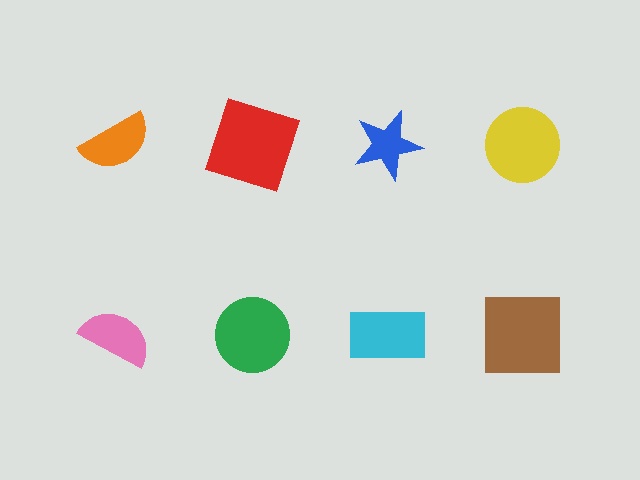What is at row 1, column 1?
An orange semicircle.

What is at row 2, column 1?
A pink semicircle.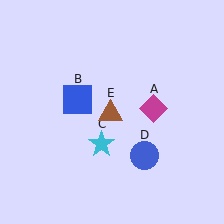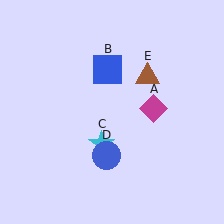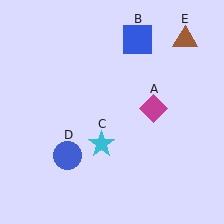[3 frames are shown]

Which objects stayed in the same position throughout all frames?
Magenta diamond (object A) and cyan star (object C) remained stationary.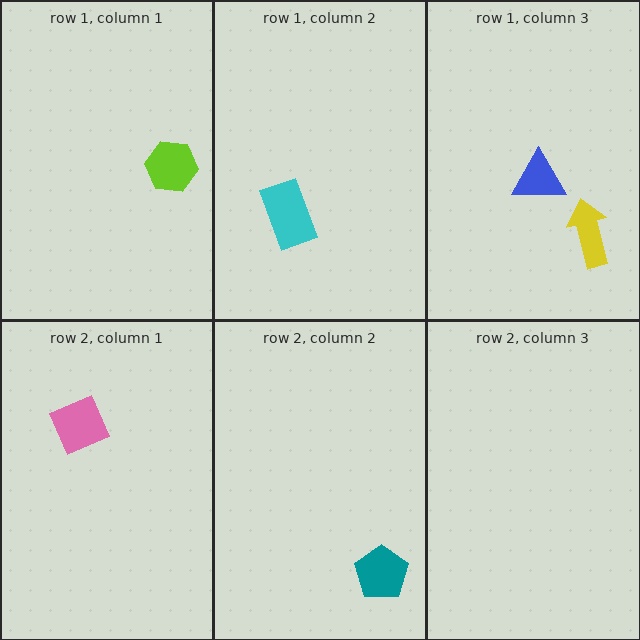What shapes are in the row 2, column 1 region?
The pink square.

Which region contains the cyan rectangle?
The row 1, column 2 region.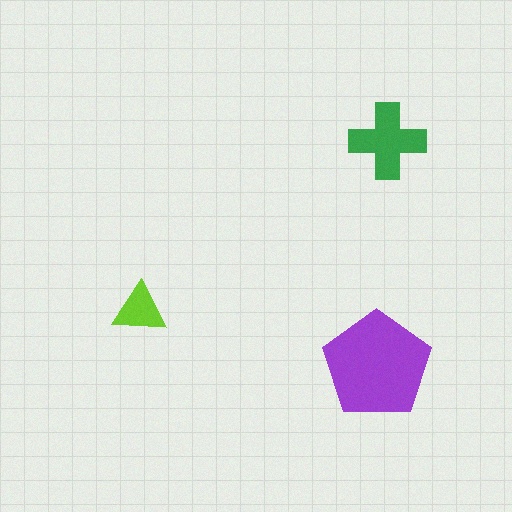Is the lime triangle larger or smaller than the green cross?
Smaller.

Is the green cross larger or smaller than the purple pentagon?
Smaller.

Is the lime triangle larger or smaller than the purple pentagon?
Smaller.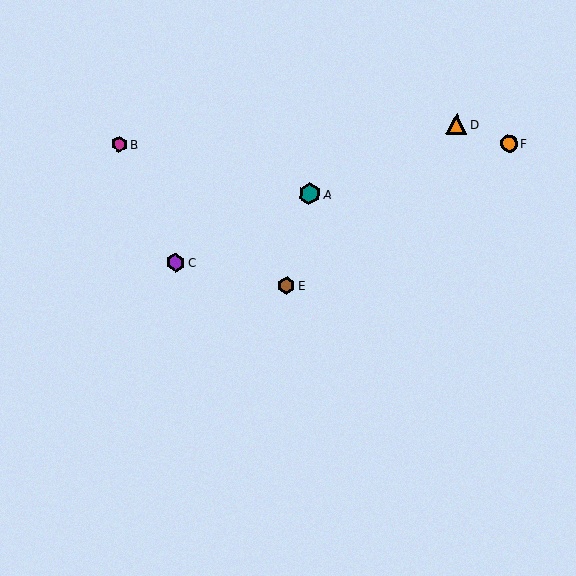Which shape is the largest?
The teal hexagon (labeled A) is the largest.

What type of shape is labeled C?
Shape C is a purple hexagon.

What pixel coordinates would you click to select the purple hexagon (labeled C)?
Click at (176, 262) to select the purple hexagon C.